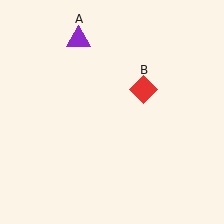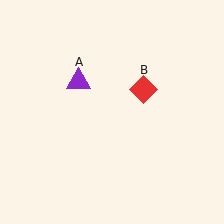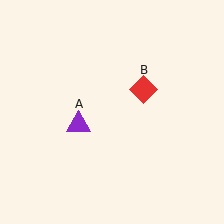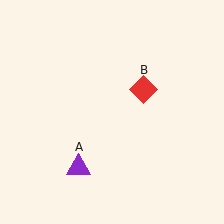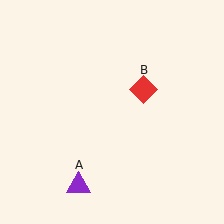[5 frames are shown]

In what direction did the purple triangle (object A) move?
The purple triangle (object A) moved down.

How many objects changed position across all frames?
1 object changed position: purple triangle (object A).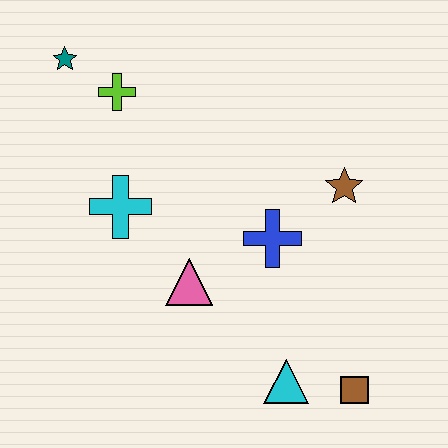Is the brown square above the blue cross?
No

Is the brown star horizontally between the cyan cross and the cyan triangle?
No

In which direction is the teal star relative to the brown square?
The teal star is above the brown square.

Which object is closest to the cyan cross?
The pink triangle is closest to the cyan cross.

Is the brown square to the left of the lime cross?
No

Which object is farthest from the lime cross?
The brown square is farthest from the lime cross.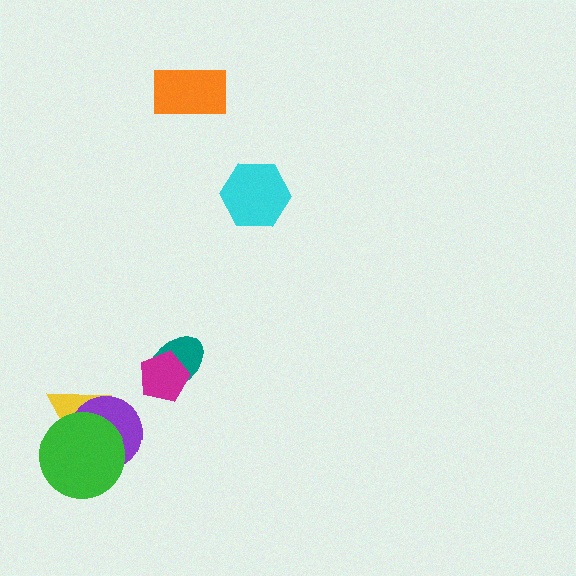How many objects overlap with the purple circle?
2 objects overlap with the purple circle.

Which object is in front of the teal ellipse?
The magenta pentagon is in front of the teal ellipse.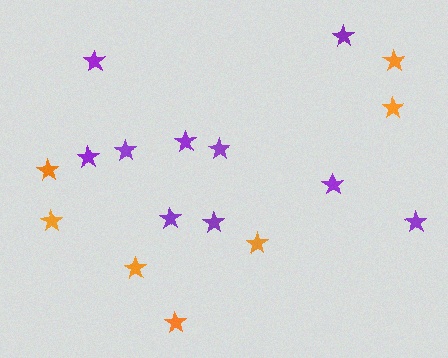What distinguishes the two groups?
There are 2 groups: one group of purple stars (10) and one group of orange stars (7).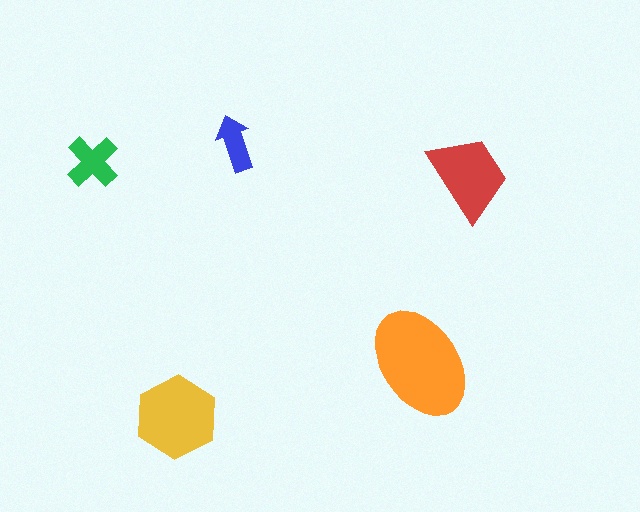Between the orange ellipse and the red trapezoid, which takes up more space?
The orange ellipse.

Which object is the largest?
The orange ellipse.